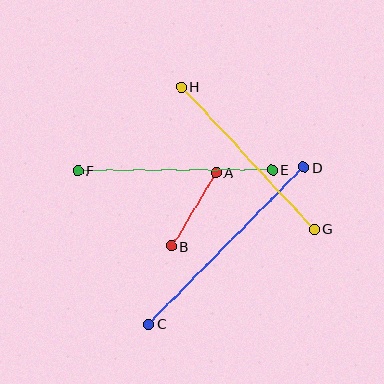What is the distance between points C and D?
The distance is approximately 220 pixels.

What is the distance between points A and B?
The distance is approximately 86 pixels.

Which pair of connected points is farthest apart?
Points C and D are farthest apart.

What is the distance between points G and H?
The distance is approximately 195 pixels.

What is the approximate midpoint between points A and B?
The midpoint is at approximately (194, 209) pixels.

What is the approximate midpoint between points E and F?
The midpoint is at approximately (175, 170) pixels.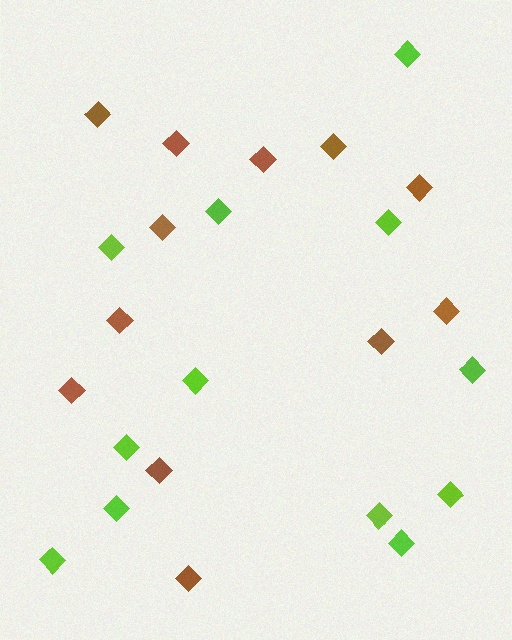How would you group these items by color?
There are 2 groups: one group of brown diamonds (12) and one group of lime diamonds (12).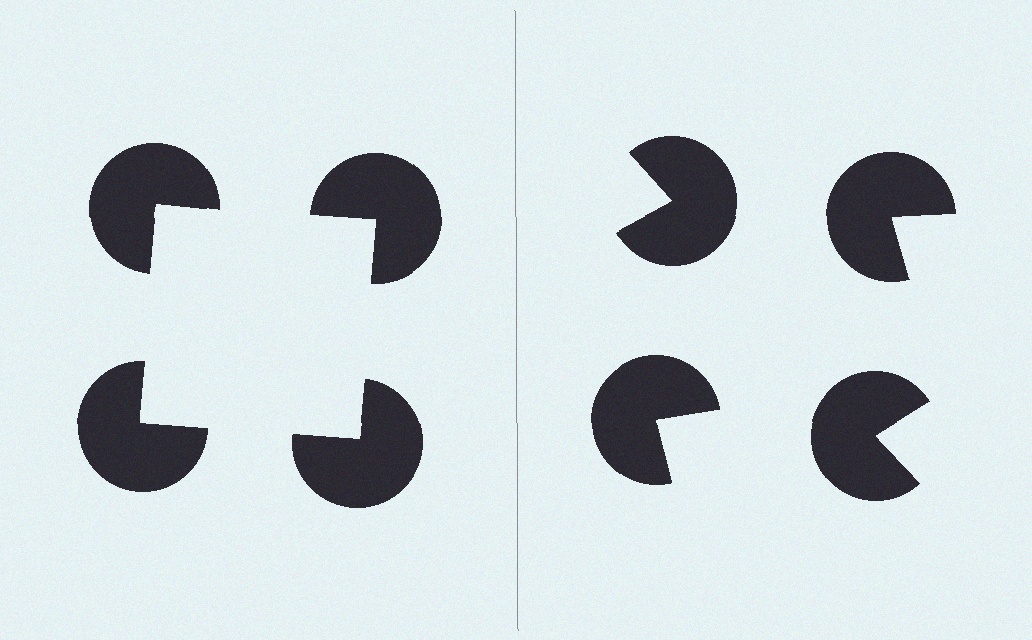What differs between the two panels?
The pac-man discs are positioned identically on both sides; only the wedge orientations differ. On the left they align to a square; on the right they are misaligned.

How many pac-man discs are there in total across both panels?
8 — 4 on each side.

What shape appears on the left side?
An illusory square.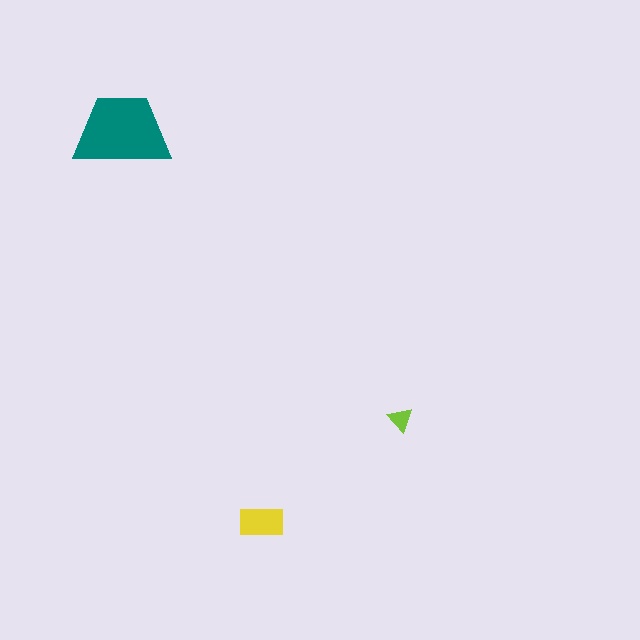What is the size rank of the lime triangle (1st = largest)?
3rd.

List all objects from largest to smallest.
The teal trapezoid, the yellow rectangle, the lime triangle.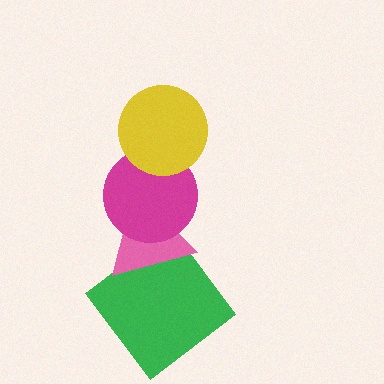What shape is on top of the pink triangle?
The magenta circle is on top of the pink triangle.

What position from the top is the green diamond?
The green diamond is 4th from the top.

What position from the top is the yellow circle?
The yellow circle is 1st from the top.